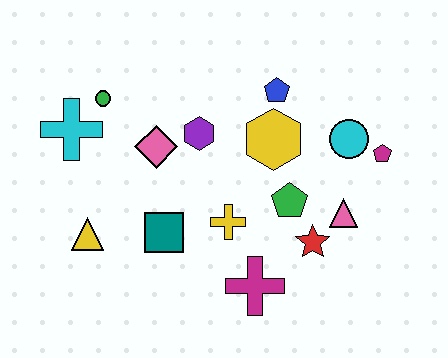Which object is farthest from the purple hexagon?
The magenta pentagon is farthest from the purple hexagon.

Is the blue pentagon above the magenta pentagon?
Yes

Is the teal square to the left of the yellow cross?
Yes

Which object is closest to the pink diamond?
The purple hexagon is closest to the pink diamond.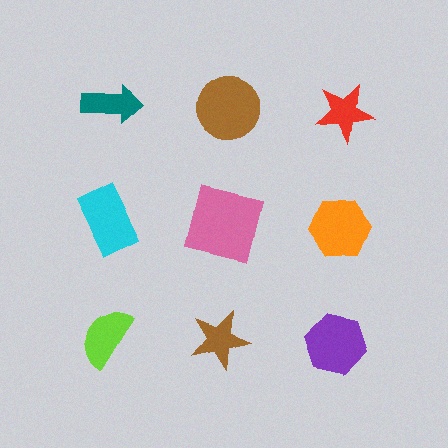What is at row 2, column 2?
A pink square.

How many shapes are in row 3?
3 shapes.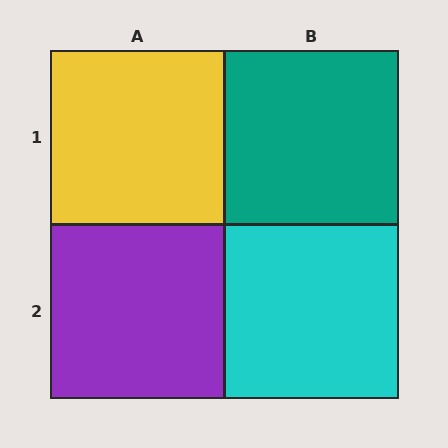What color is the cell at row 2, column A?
Purple.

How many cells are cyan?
1 cell is cyan.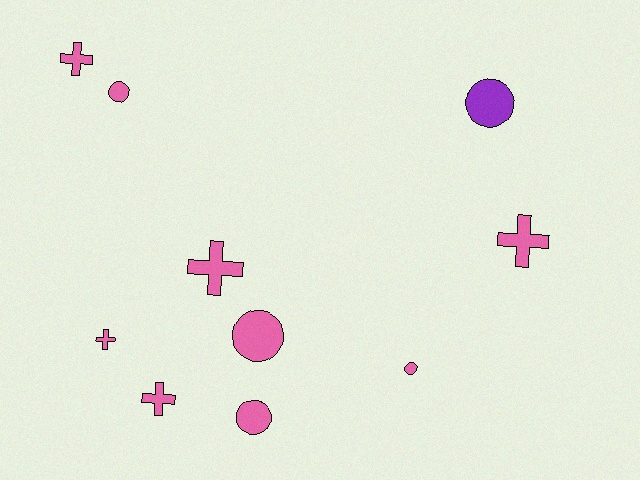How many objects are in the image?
There are 10 objects.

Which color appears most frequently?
Pink, with 9 objects.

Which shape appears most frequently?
Circle, with 5 objects.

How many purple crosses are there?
There are no purple crosses.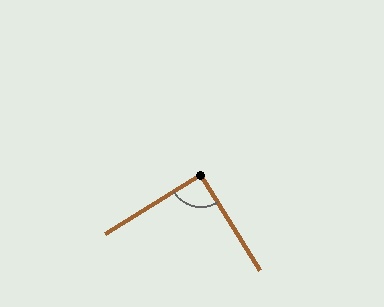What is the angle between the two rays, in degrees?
Approximately 90 degrees.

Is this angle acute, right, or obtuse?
It is approximately a right angle.